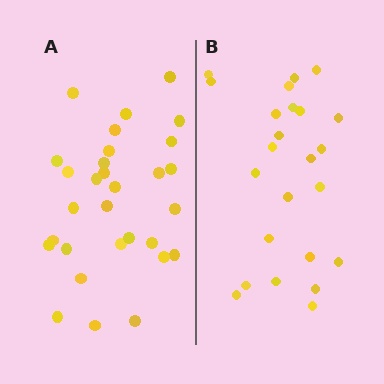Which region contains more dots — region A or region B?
Region A (the left region) has more dots.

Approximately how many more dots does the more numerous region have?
Region A has about 6 more dots than region B.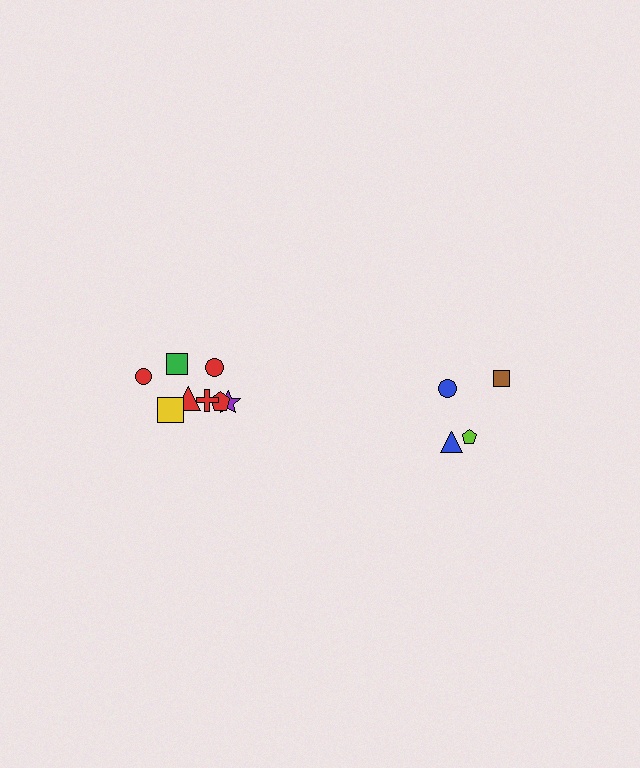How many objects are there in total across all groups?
There are 12 objects.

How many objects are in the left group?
There are 8 objects.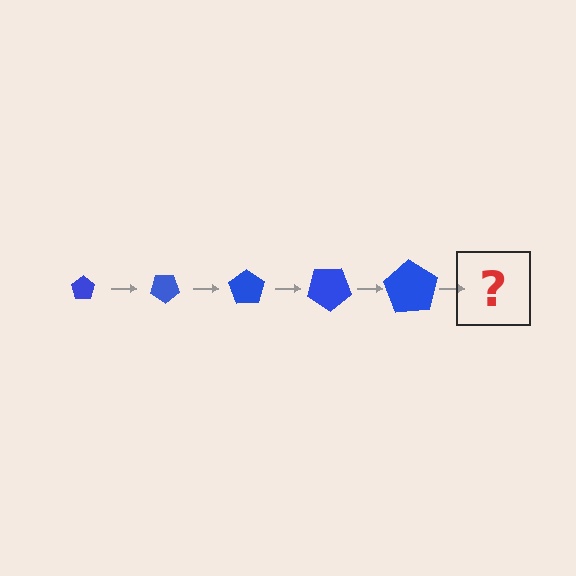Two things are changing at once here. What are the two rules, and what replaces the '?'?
The two rules are that the pentagon grows larger each step and it rotates 35 degrees each step. The '?' should be a pentagon, larger than the previous one and rotated 175 degrees from the start.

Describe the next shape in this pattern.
It should be a pentagon, larger than the previous one and rotated 175 degrees from the start.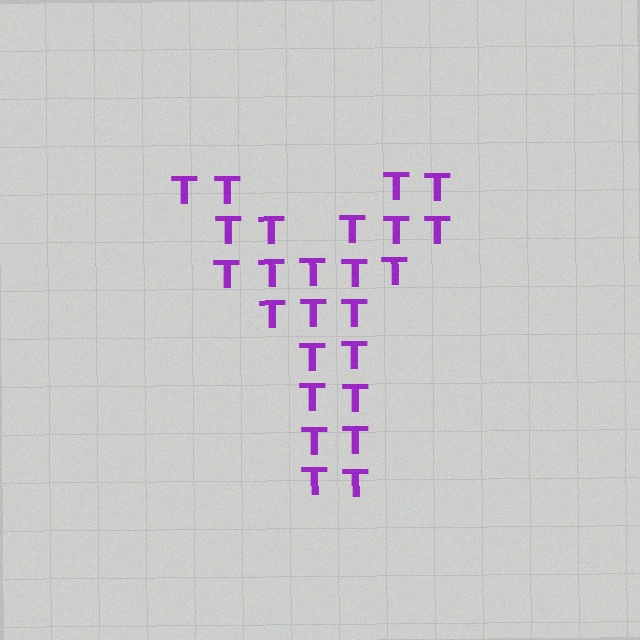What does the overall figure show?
The overall figure shows the letter Y.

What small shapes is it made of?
It is made of small letter T's.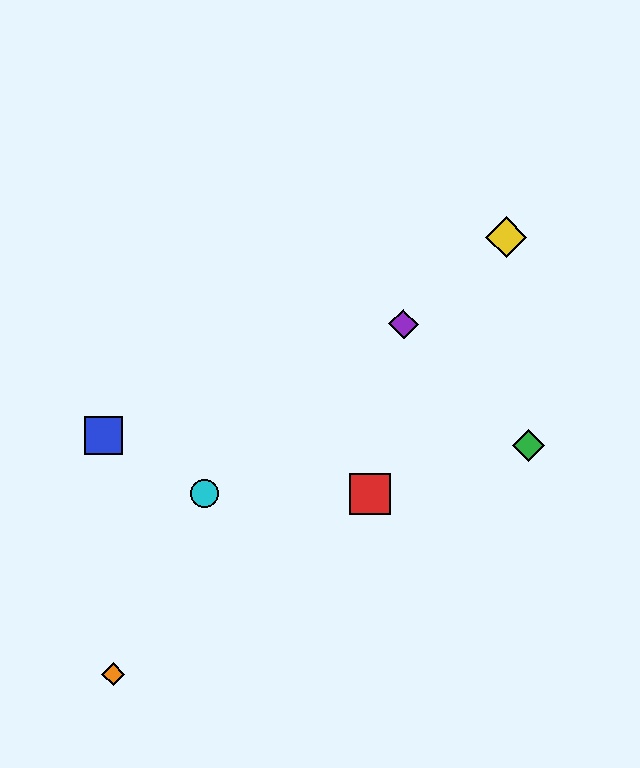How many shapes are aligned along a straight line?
3 shapes (the yellow diamond, the purple diamond, the cyan circle) are aligned along a straight line.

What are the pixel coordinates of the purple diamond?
The purple diamond is at (404, 324).